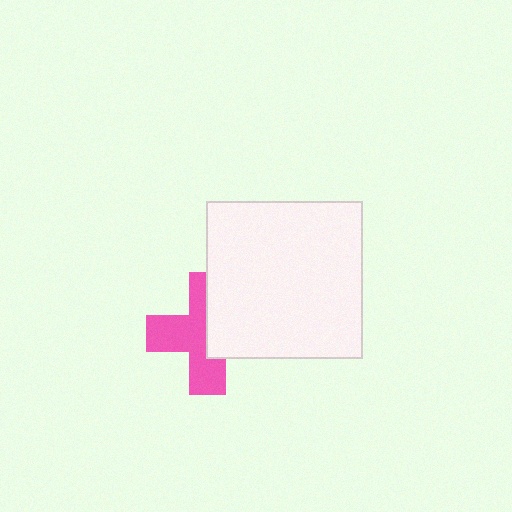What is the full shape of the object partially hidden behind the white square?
The partially hidden object is a pink cross.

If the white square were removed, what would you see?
You would see the complete pink cross.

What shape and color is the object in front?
The object in front is a white square.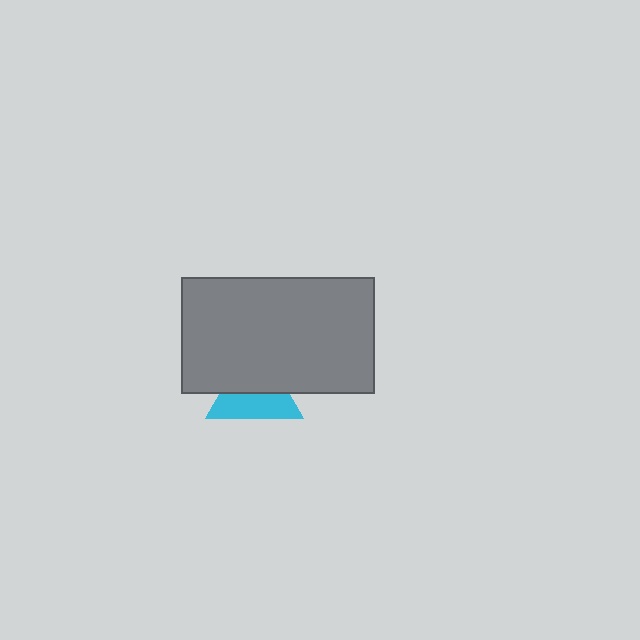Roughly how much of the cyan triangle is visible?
About half of it is visible (roughly 51%).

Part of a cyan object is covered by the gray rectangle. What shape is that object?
It is a triangle.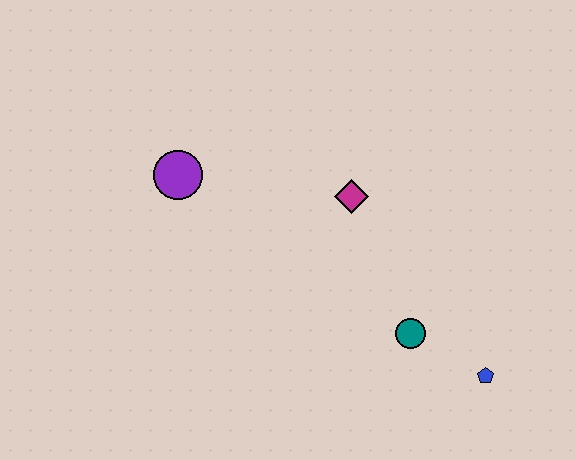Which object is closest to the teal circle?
The blue pentagon is closest to the teal circle.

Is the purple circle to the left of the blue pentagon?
Yes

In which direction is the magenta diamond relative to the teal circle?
The magenta diamond is above the teal circle.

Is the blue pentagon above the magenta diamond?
No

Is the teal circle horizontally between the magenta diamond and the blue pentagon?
Yes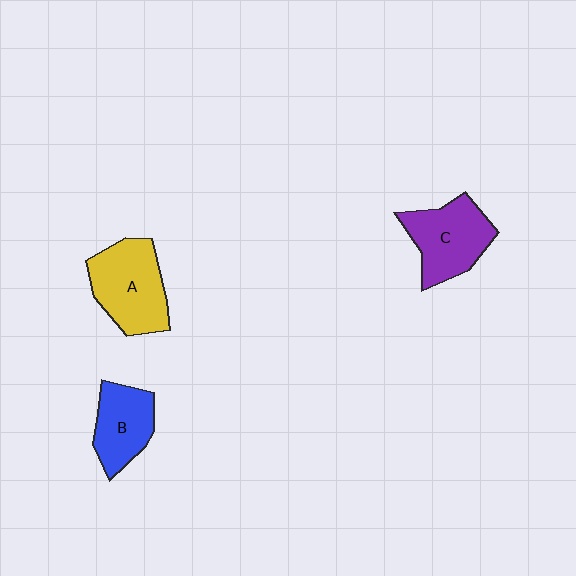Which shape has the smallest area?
Shape B (blue).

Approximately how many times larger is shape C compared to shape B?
Approximately 1.3 times.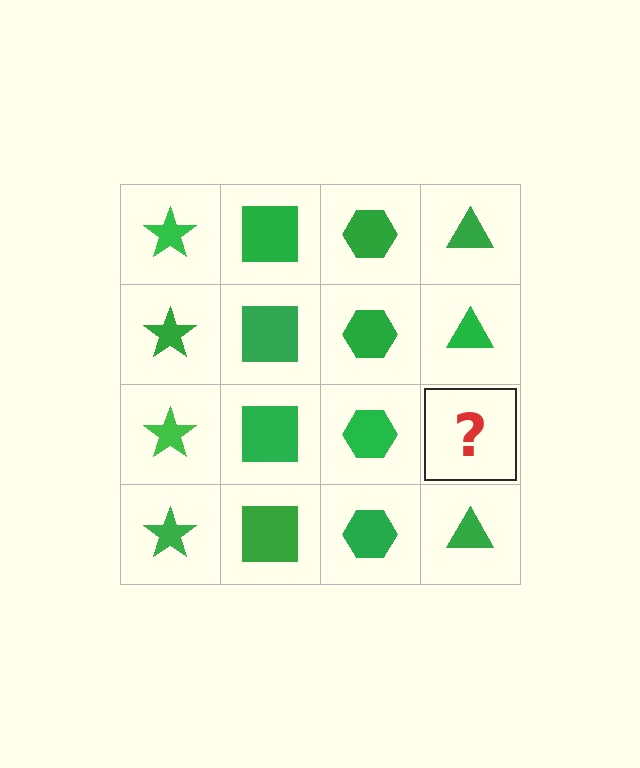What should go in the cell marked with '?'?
The missing cell should contain a green triangle.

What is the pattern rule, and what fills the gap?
The rule is that each column has a consistent shape. The gap should be filled with a green triangle.